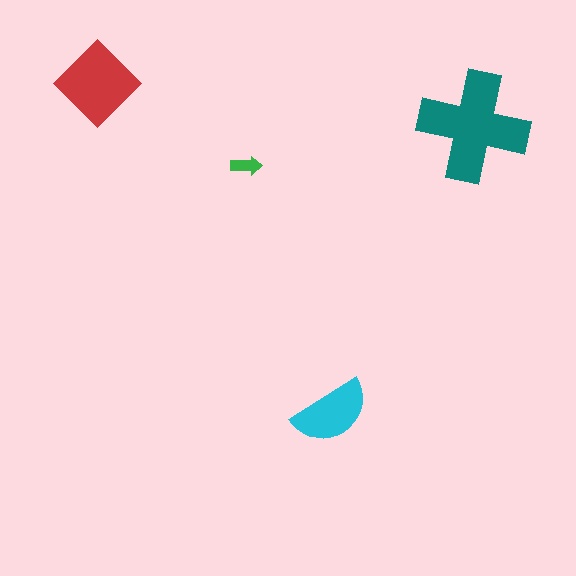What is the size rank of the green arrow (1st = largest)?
4th.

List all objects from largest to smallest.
The teal cross, the red diamond, the cyan semicircle, the green arrow.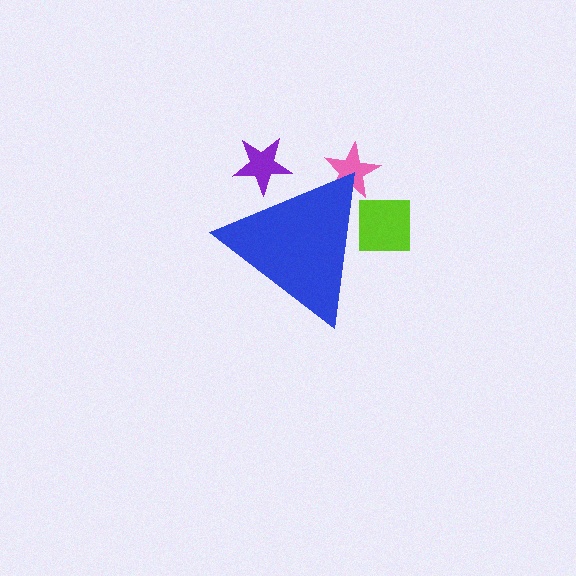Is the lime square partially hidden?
Yes, the lime square is partially hidden behind the blue triangle.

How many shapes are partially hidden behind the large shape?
3 shapes are partially hidden.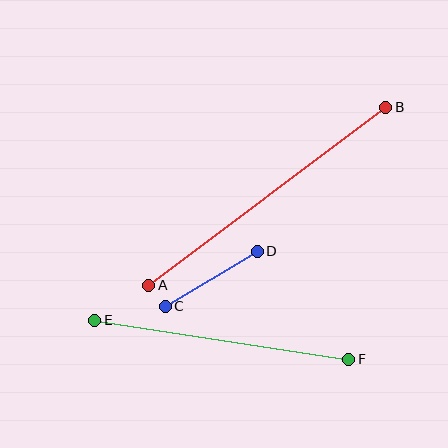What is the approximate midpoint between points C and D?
The midpoint is at approximately (211, 279) pixels.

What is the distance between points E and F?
The distance is approximately 257 pixels.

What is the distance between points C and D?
The distance is approximately 107 pixels.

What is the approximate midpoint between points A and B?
The midpoint is at approximately (267, 196) pixels.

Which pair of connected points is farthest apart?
Points A and B are farthest apart.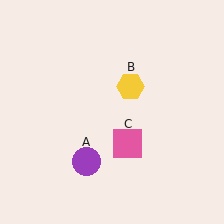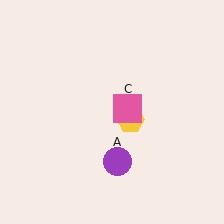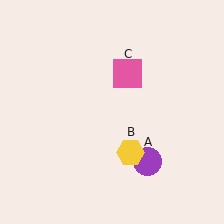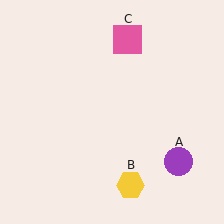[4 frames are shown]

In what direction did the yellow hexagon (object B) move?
The yellow hexagon (object B) moved down.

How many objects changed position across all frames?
3 objects changed position: purple circle (object A), yellow hexagon (object B), pink square (object C).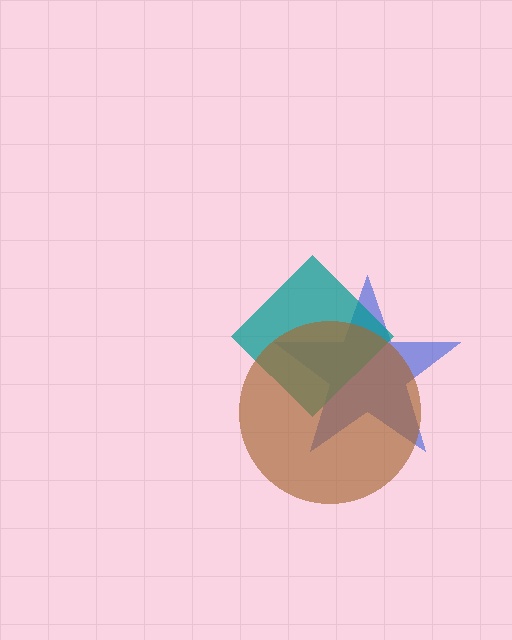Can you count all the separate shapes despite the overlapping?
Yes, there are 3 separate shapes.